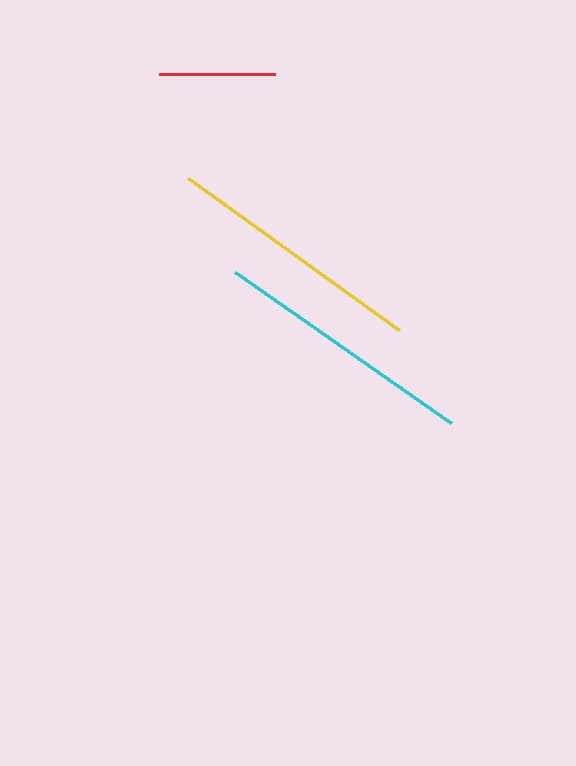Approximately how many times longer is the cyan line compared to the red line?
The cyan line is approximately 2.3 times the length of the red line.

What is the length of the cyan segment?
The cyan segment is approximately 263 pixels long.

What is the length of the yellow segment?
The yellow segment is approximately 260 pixels long.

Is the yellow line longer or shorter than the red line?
The yellow line is longer than the red line.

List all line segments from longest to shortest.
From longest to shortest: cyan, yellow, red.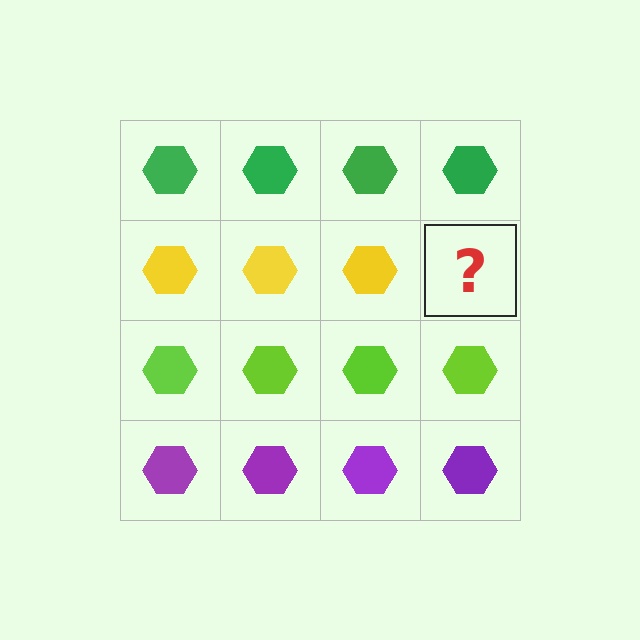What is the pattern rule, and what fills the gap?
The rule is that each row has a consistent color. The gap should be filled with a yellow hexagon.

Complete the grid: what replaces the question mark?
The question mark should be replaced with a yellow hexagon.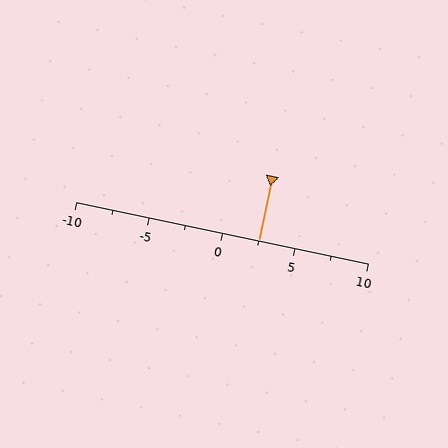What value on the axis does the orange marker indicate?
The marker indicates approximately 2.5.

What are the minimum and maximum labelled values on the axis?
The axis runs from -10 to 10.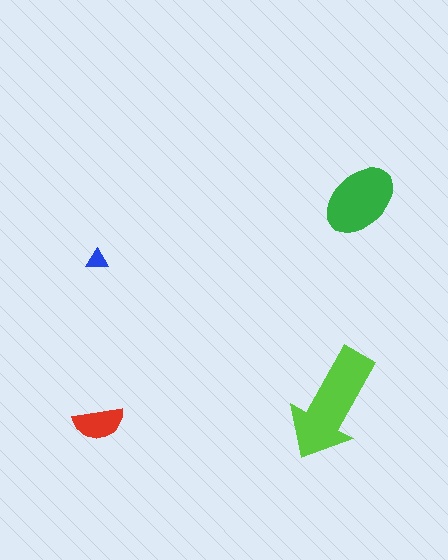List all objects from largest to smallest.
The lime arrow, the green ellipse, the red semicircle, the blue triangle.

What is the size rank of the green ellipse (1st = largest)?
2nd.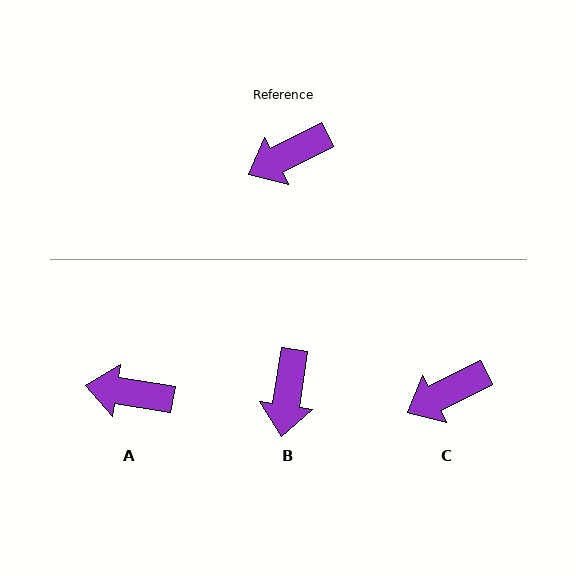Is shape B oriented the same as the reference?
No, it is off by about 54 degrees.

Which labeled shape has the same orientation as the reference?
C.